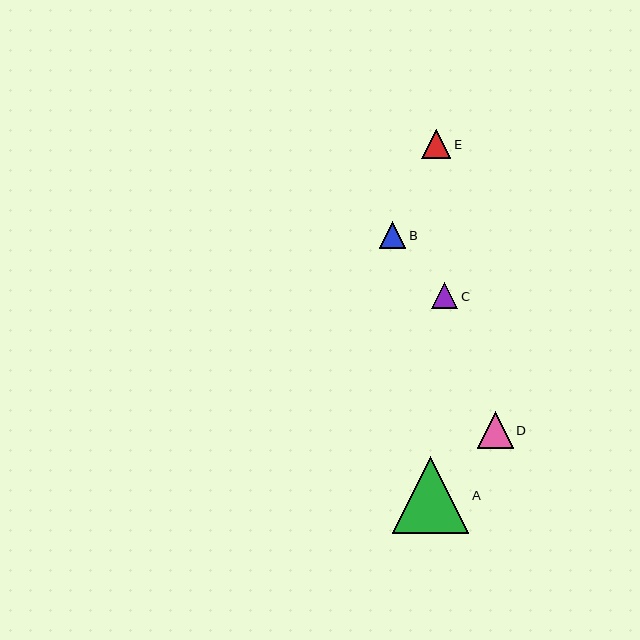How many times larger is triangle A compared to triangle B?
Triangle A is approximately 2.9 times the size of triangle B.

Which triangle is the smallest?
Triangle C is the smallest with a size of approximately 26 pixels.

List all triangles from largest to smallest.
From largest to smallest: A, D, E, B, C.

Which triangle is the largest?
Triangle A is the largest with a size of approximately 77 pixels.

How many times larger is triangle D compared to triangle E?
Triangle D is approximately 1.3 times the size of triangle E.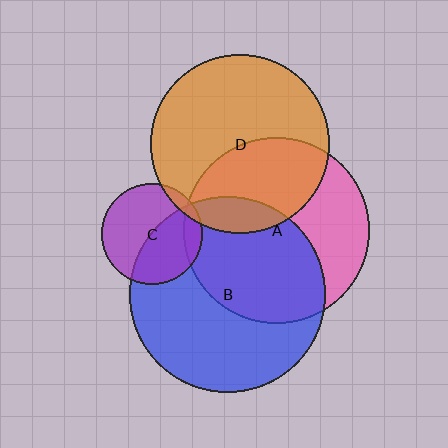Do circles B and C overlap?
Yes.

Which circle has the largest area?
Circle B (blue).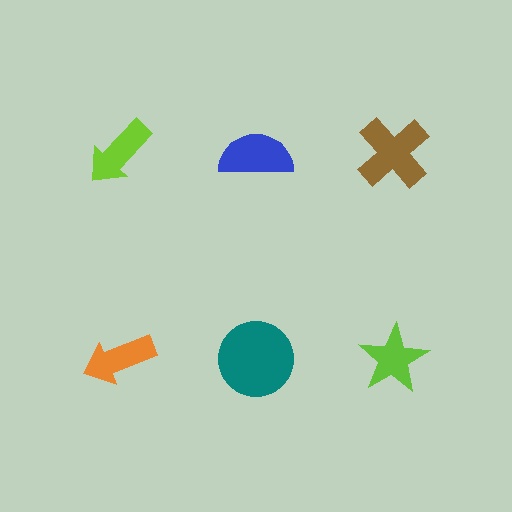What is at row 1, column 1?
A lime arrow.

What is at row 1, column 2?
A blue semicircle.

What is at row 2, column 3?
A lime star.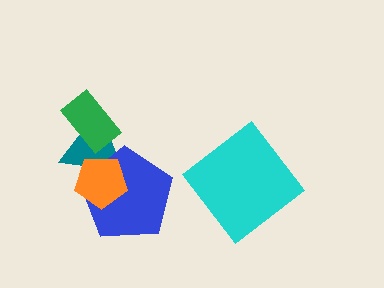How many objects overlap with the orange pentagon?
2 objects overlap with the orange pentagon.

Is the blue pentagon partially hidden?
Yes, it is partially covered by another shape.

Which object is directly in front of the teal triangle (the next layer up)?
The green rectangle is directly in front of the teal triangle.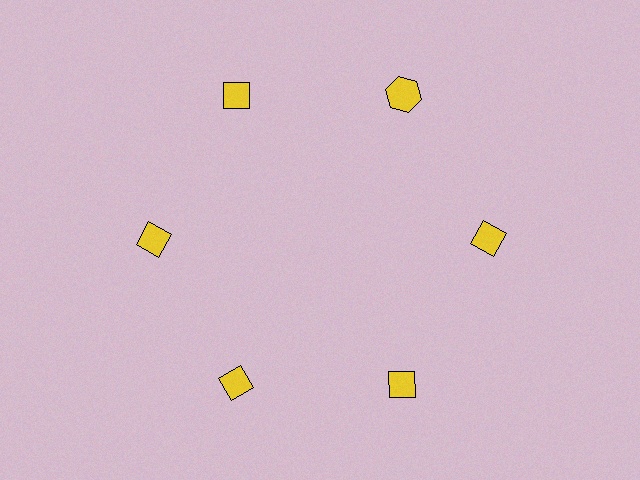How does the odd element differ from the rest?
It has a different shape: hexagon instead of diamond.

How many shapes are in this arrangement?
There are 6 shapes arranged in a ring pattern.